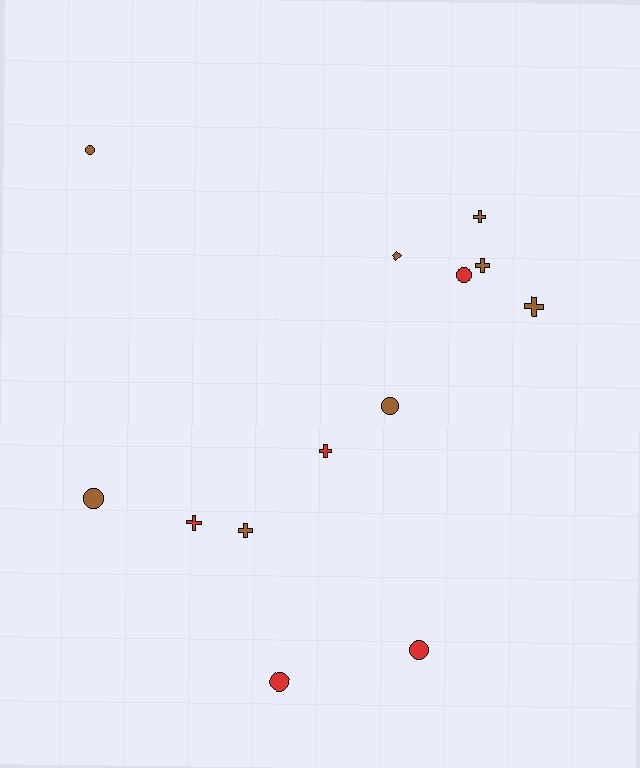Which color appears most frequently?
Brown, with 8 objects.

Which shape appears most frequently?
Cross, with 6 objects.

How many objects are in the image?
There are 13 objects.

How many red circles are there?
There are 3 red circles.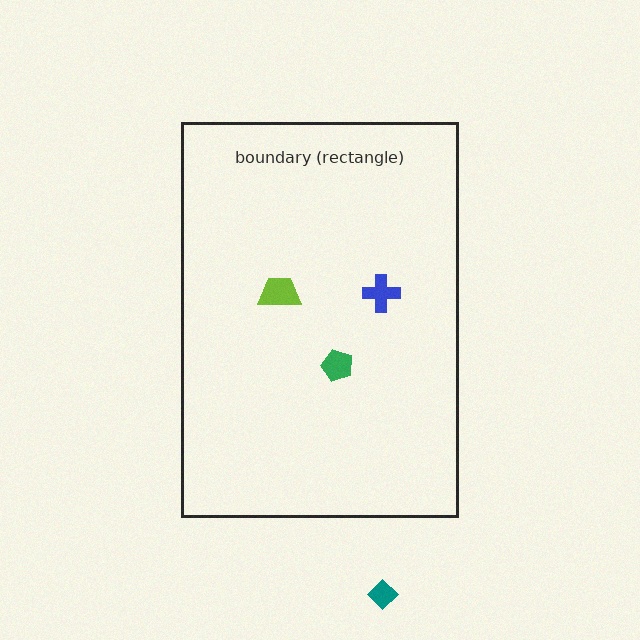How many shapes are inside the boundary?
3 inside, 1 outside.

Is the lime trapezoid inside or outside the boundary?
Inside.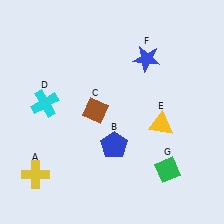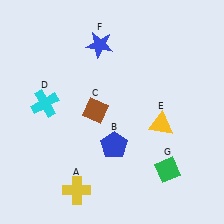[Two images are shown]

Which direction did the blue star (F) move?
The blue star (F) moved left.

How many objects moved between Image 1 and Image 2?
2 objects moved between the two images.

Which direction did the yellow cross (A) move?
The yellow cross (A) moved right.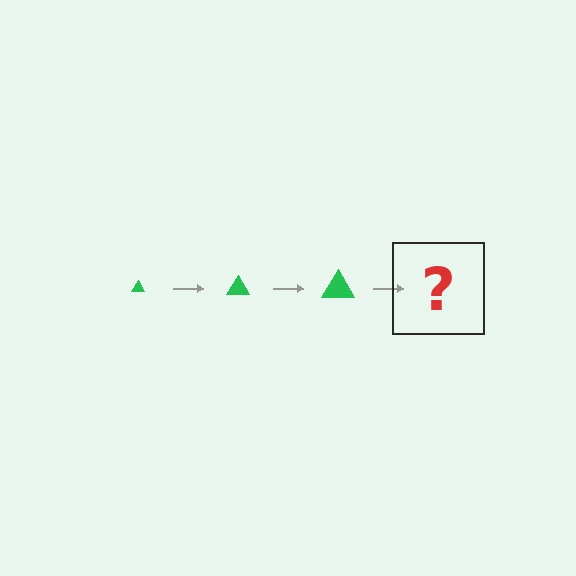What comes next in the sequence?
The next element should be a green triangle, larger than the previous one.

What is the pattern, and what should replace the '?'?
The pattern is that the triangle gets progressively larger each step. The '?' should be a green triangle, larger than the previous one.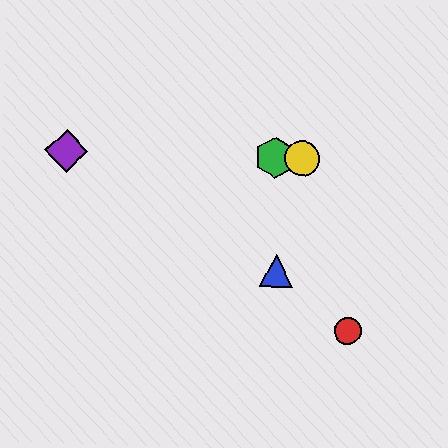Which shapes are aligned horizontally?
The green hexagon, the yellow circle, the purple diamond are aligned horizontally.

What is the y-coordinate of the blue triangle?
The blue triangle is at y≈271.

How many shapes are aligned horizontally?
3 shapes (the green hexagon, the yellow circle, the purple diamond) are aligned horizontally.